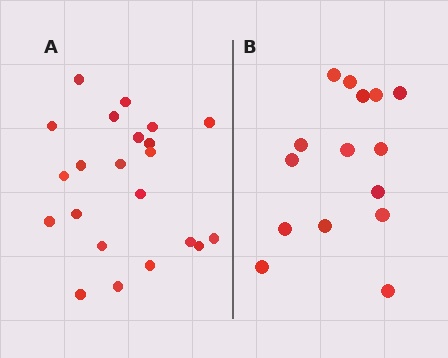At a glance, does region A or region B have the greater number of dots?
Region A (the left region) has more dots.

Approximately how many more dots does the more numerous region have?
Region A has roughly 8 or so more dots than region B.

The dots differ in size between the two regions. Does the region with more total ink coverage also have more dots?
No. Region B has more total ink coverage because its dots are larger, but region A actually contains more individual dots. Total area can be misleading — the number of items is what matters here.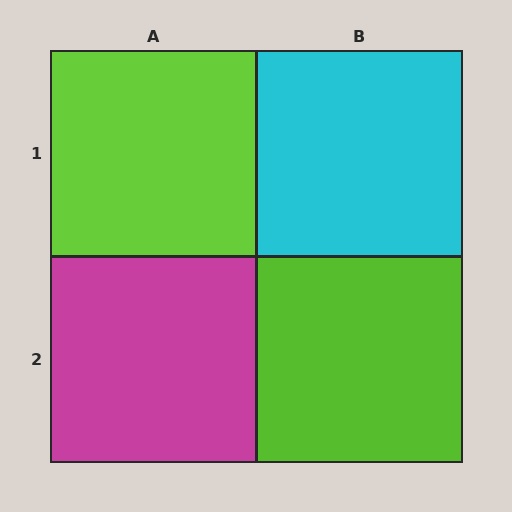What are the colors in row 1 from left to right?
Lime, cyan.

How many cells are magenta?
1 cell is magenta.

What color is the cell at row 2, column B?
Lime.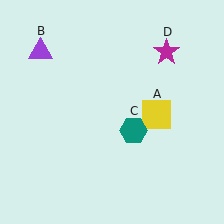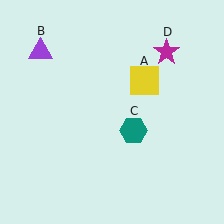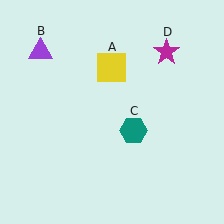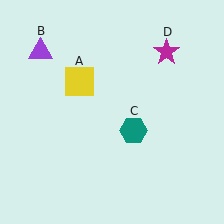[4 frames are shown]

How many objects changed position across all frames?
1 object changed position: yellow square (object A).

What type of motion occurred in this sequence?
The yellow square (object A) rotated counterclockwise around the center of the scene.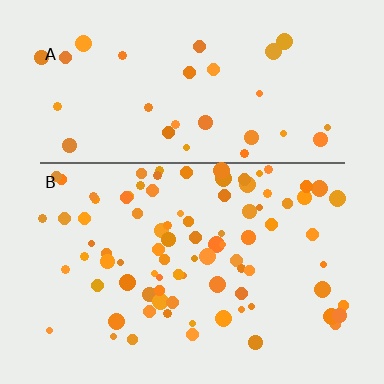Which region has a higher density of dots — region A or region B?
B (the bottom).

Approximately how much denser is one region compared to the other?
Approximately 2.6× — region B over region A.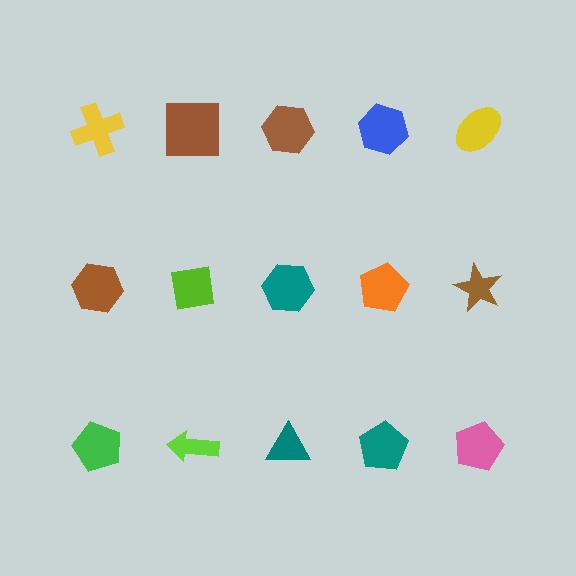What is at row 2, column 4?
An orange pentagon.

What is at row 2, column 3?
A teal hexagon.